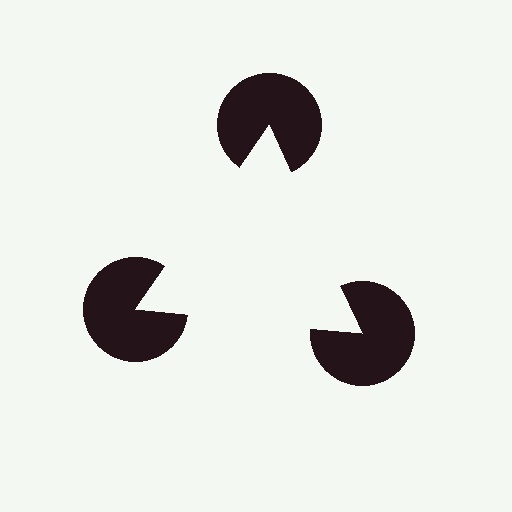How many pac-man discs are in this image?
There are 3 — one at each vertex of the illusory triangle.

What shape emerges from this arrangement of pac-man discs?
An illusory triangle — its edges are inferred from the aligned wedge cuts in the pac-man discs, not physically drawn.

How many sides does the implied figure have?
3 sides.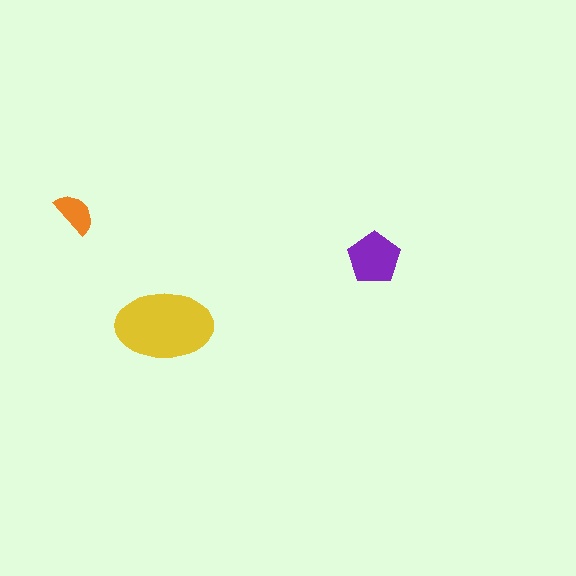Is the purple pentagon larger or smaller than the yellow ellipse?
Smaller.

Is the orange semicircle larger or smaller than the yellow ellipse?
Smaller.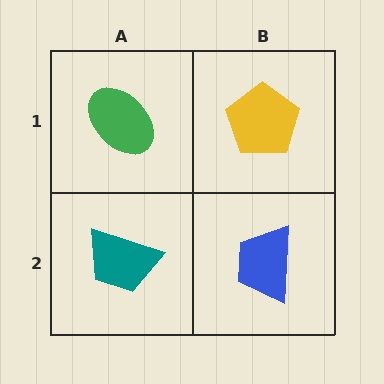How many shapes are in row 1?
2 shapes.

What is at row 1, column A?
A green ellipse.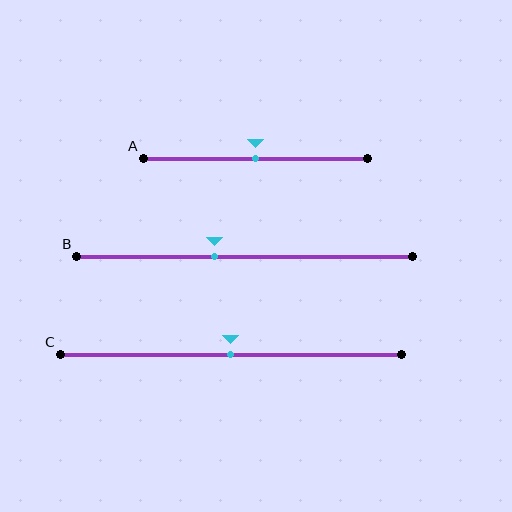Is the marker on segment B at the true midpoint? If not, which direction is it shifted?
No, the marker on segment B is shifted to the left by about 9% of the segment length.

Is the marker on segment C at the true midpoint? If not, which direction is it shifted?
Yes, the marker on segment C is at the true midpoint.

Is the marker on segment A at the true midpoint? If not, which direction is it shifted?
Yes, the marker on segment A is at the true midpoint.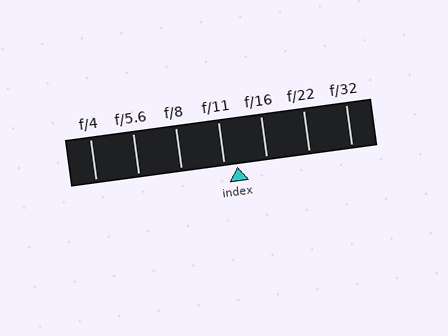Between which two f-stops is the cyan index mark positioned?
The index mark is between f/11 and f/16.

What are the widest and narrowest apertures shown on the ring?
The widest aperture shown is f/4 and the narrowest is f/32.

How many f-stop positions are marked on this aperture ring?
There are 7 f-stop positions marked.